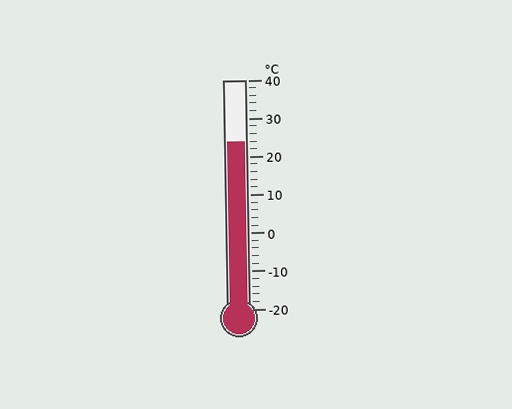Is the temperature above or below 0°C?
The temperature is above 0°C.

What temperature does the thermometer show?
The thermometer shows approximately 24°C.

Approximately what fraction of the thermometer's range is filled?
The thermometer is filled to approximately 75% of its range.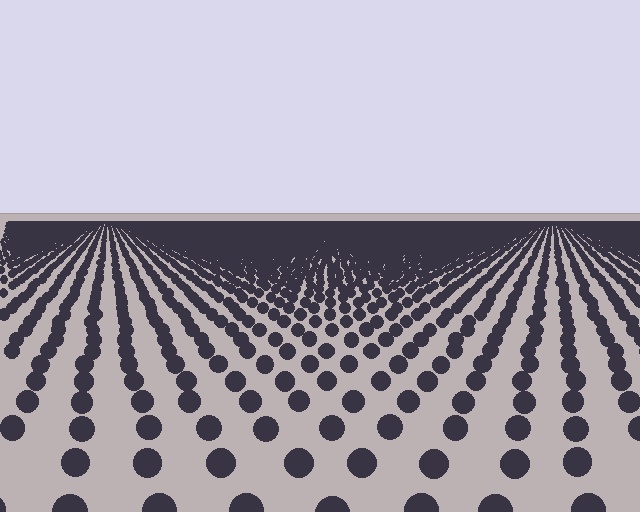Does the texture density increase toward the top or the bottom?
Density increases toward the top.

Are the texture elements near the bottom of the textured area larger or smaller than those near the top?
Larger. Near the bottom, elements are closer to the viewer and appear at a bigger on-screen size.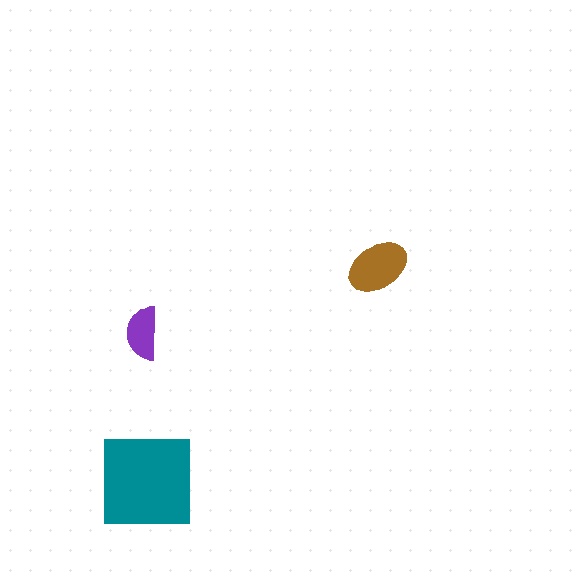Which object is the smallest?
The purple semicircle.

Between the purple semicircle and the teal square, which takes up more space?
The teal square.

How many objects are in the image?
There are 3 objects in the image.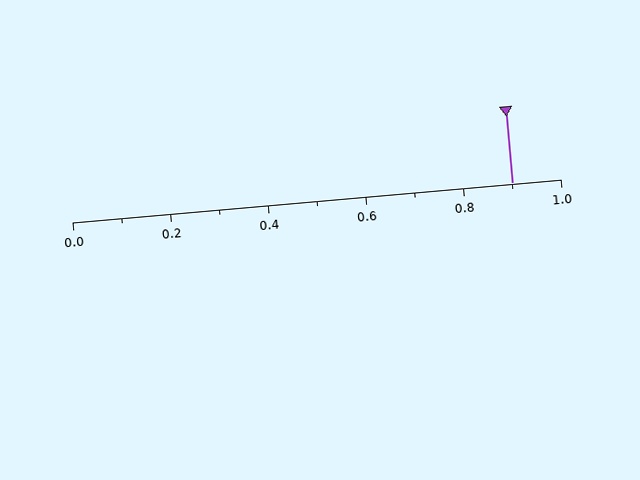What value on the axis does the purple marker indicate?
The marker indicates approximately 0.9.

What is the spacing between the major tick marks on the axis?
The major ticks are spaced 0.2 apart.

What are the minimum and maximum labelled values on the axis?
The axis runs from 0.0 to 1.0.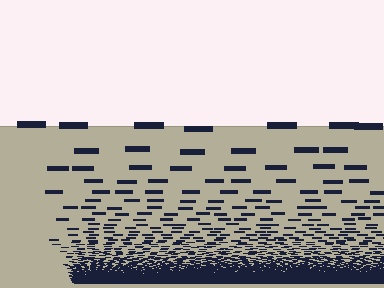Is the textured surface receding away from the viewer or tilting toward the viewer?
The surface appears to tilt toward the viewer. Texture elements get larger and sparser toward the top.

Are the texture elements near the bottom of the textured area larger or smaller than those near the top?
Smaller. The gradient is inverted — elements near the bottom are smaller and denser.